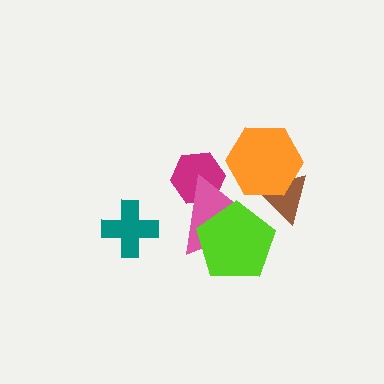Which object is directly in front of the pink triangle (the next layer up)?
The orange hexagon is directly in front of the pink triangle.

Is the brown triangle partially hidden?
Yes, it is partially covered by another shape.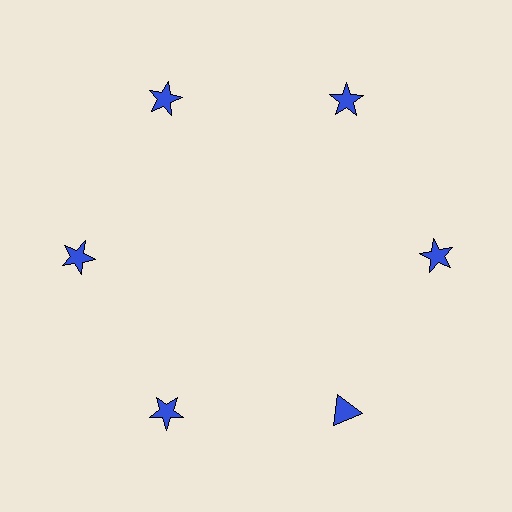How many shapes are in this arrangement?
There are 6 shapes arranged in a ring pattern.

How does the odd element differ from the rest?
It has a different shape: triangle instead of star.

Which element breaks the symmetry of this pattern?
The blue triangle at roughly the 5 o'clock position breaks the symmetry. All other shapes are blue stars.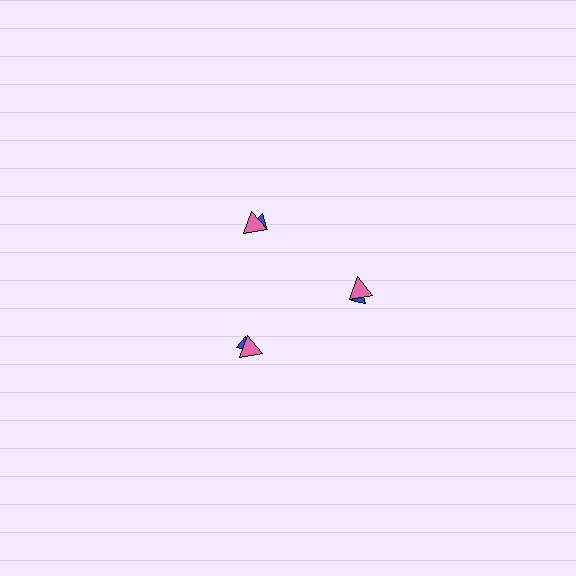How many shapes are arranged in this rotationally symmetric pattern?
There are 6 shapes, arranged in 3 groups of 2.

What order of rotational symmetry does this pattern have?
This pattern has 3-fold rotational symmetry.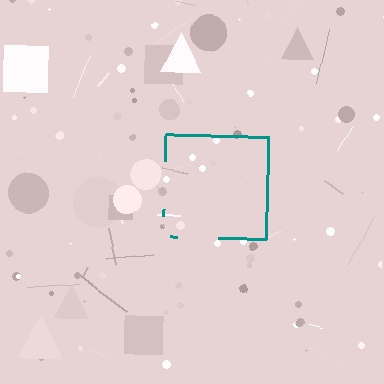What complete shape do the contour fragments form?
The contour fragments form a square.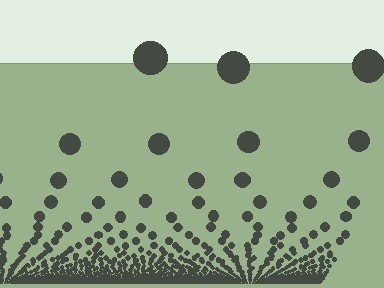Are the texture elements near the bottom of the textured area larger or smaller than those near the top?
Smaller. The gradient is inverted — elements near the bottom are smaller and denser.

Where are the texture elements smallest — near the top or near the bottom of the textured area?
Near the bottom.